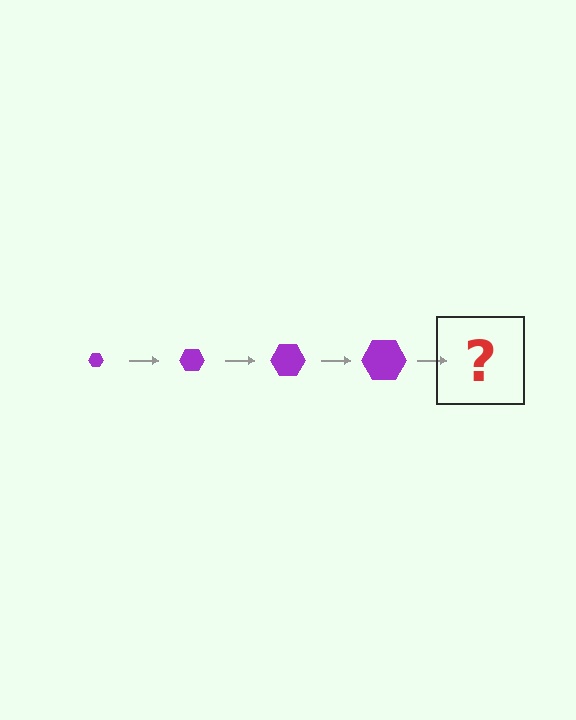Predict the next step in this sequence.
The next step is a purple hexagon, larger than the previous one.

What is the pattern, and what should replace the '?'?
The pattern is that the hexagon gets progressively larger each step. The '?' should be a purple hexagon, larger than the previous one.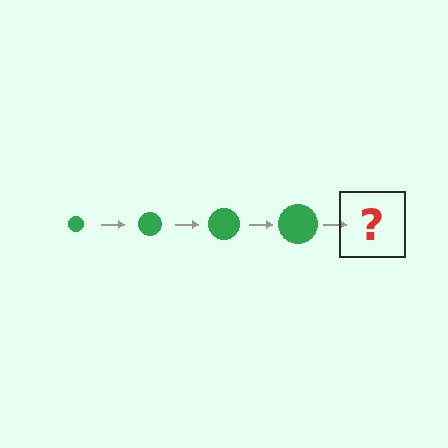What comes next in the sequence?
The next element should be a green circle, larger than the previous one.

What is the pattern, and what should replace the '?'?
The pattern is that the circle gets progressively larger each step. The '?' should be a green circle, larger than the previous one.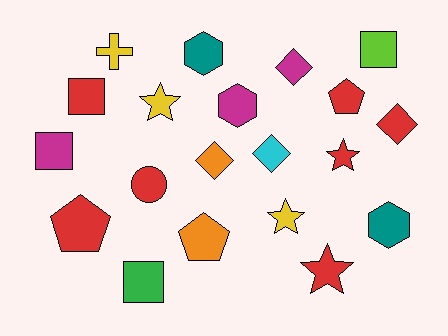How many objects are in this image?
There are 20 objects.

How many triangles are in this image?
There are no triangles.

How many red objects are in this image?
There are 7 red objects.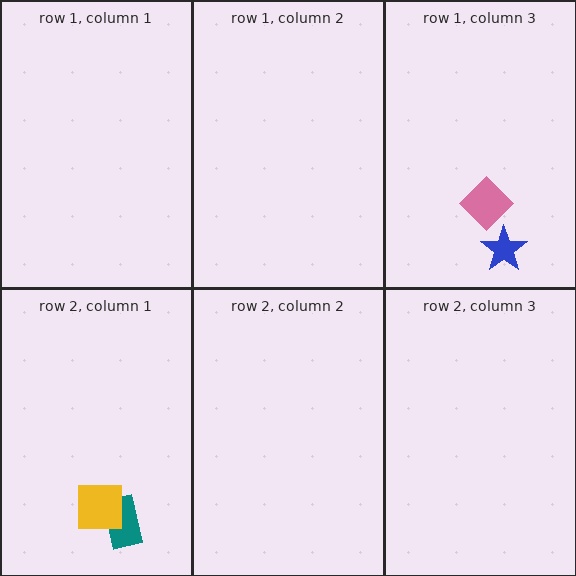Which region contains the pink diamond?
The row 1, column 3 region.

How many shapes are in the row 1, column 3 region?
2.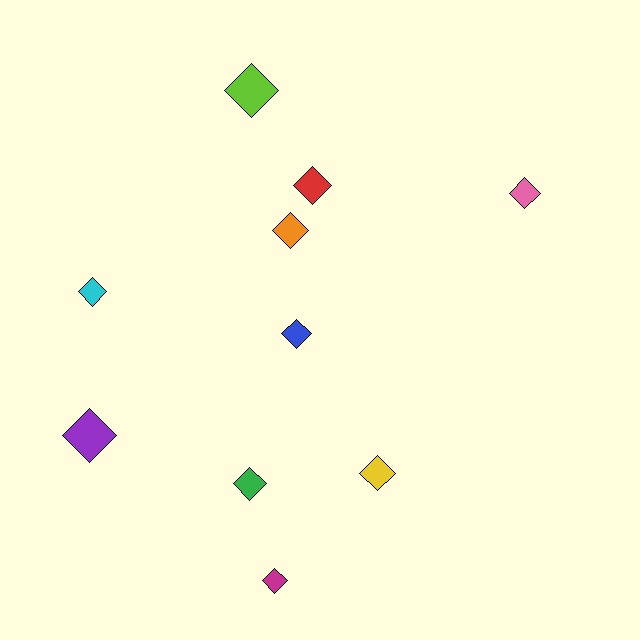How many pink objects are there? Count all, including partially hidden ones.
There is 1 pink object.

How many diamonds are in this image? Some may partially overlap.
There are 10 diamonds.